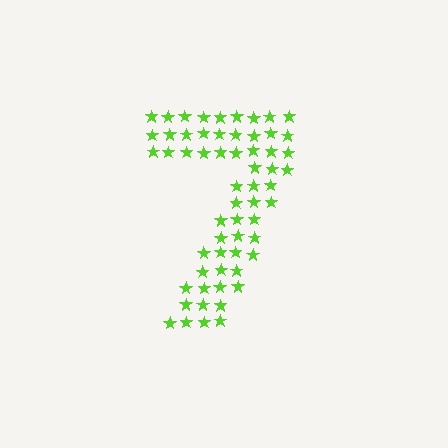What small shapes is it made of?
It is made of small stars.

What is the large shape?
The large shape is the digit 7.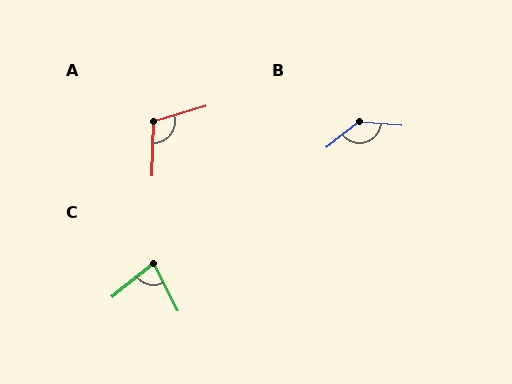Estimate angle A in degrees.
Approximately 107 degrees.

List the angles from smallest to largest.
C (78°), A (107°), B (137°).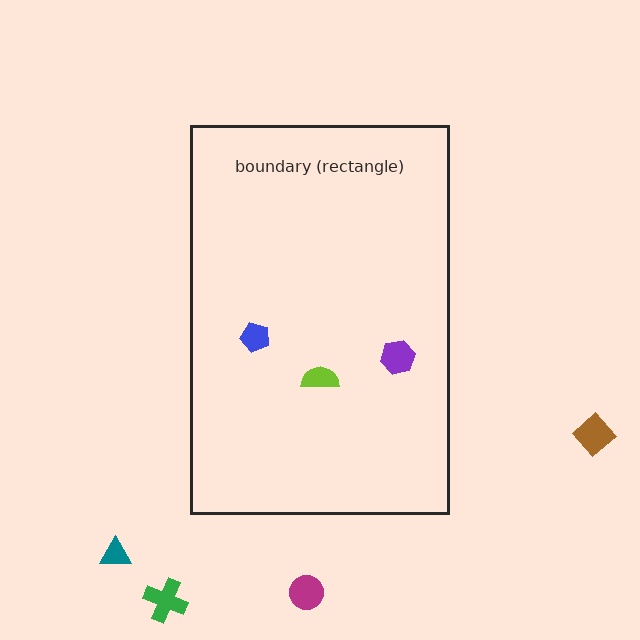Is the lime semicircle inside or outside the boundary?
Inside.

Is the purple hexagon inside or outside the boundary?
Inside.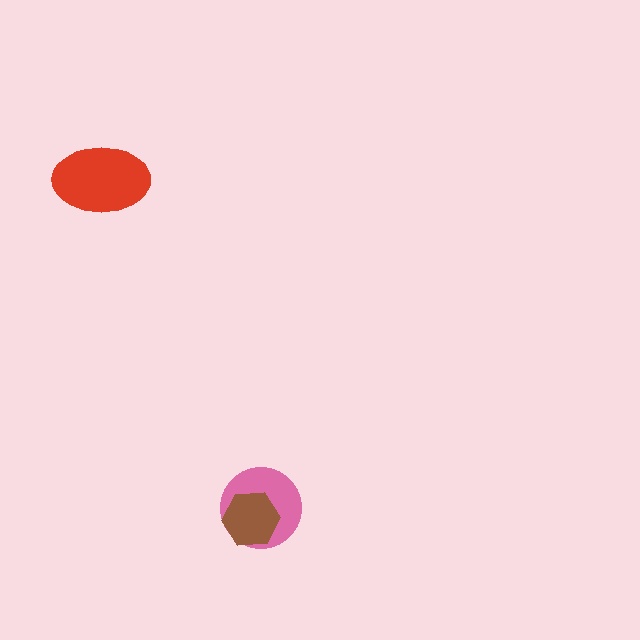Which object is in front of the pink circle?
The brown hexagon is in front of the pink circle.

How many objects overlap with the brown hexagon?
1 object overlaps with the brown hexagon.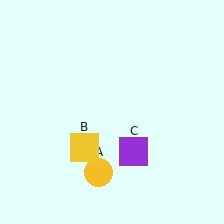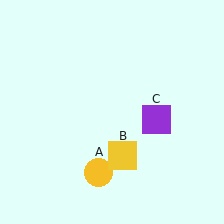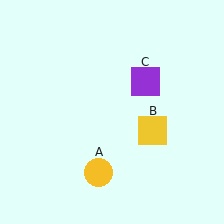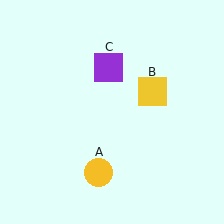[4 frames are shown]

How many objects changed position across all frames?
2 objects changed position: yellow square (object B), purple square (object C).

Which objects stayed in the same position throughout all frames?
Yellow circle (object A) remained stationary.